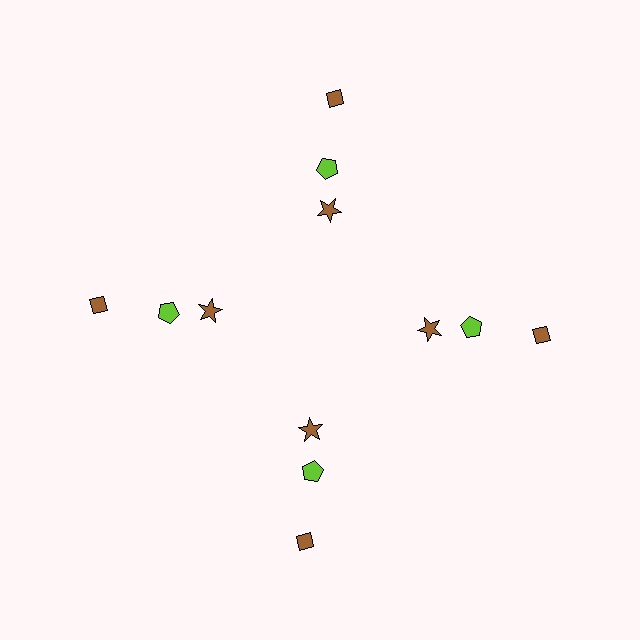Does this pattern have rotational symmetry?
Yes, this pattern has 4-fold rotational symmetry. It looks the same after rotating 90 degrees around the center.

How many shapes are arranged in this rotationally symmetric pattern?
There are 12 shapes, arranged in 4 groups of 3.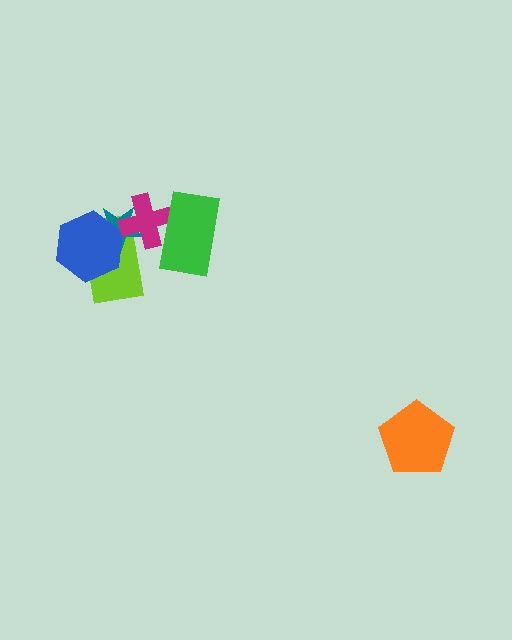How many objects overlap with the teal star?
3 objects overlap with the teal star.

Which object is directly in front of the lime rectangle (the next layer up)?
The teal star is directly in front of the lime rectangle.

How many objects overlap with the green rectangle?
1 object overlaps with the green rectangle.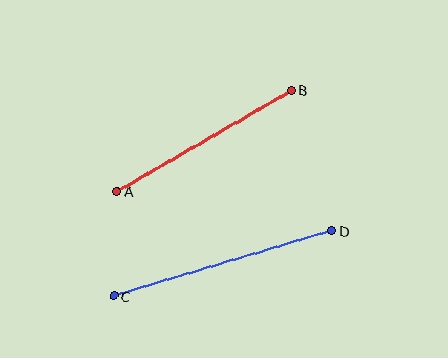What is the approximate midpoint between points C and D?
The midpoint is at approximately (223, 263) pixels.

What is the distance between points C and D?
The distance is approximately 227 pixels.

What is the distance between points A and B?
The distance is approximately 201 pixels.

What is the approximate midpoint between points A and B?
The midpoint is at approximately (204, 141) pixels.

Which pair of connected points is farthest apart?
Points C and D are farthest apart.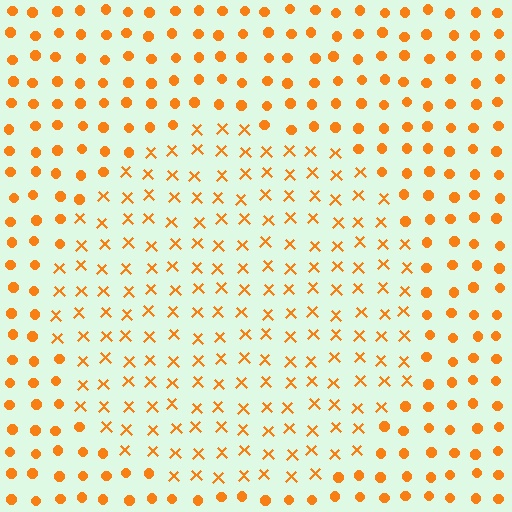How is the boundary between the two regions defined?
The boundary is defined by a change in element shape: X marks inside vs. circles outside. All elements share the same color and spacing.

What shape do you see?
I see a circle.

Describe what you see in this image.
The image is filled with small orange elements arranged in a uniform grid. A circle-shaped region contains X marks, while the surrounding area contains circles. The boundary is defined purely by the change in element shape.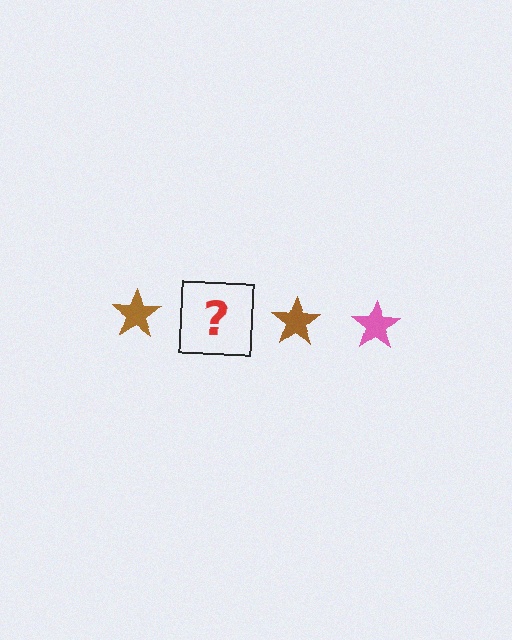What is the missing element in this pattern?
The missing element is a pink star.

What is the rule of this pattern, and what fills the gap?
The rule is that the pattern cycles through brown, pink stars. The gap should be filled with a pink star.